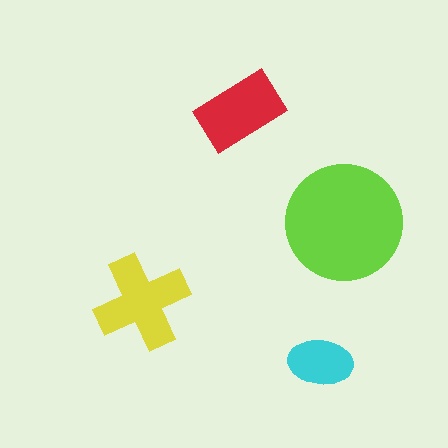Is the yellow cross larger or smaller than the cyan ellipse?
Larger.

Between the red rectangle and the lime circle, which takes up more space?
The lime circle.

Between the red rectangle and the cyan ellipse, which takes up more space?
The red rectangle.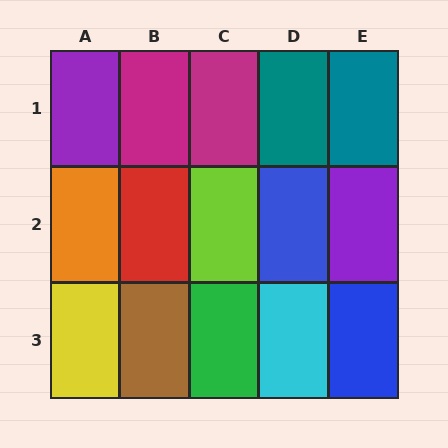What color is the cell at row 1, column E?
Teal.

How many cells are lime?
1 cell is lime.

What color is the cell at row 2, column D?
Blue.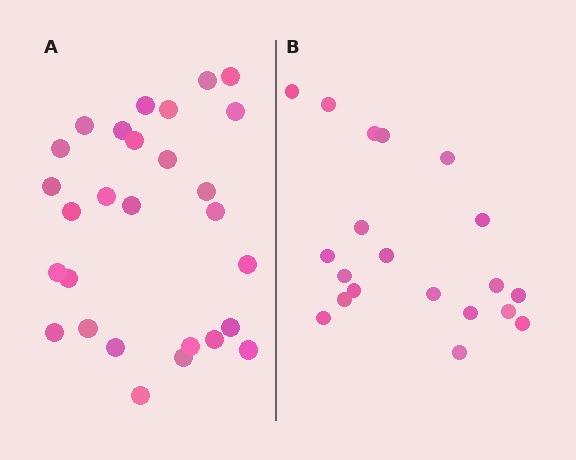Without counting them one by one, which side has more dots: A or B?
Region A (the left region) has more dots.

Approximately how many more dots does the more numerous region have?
Region A has roughly 8 or so more dots than region B.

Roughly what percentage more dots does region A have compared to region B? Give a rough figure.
About 40% more.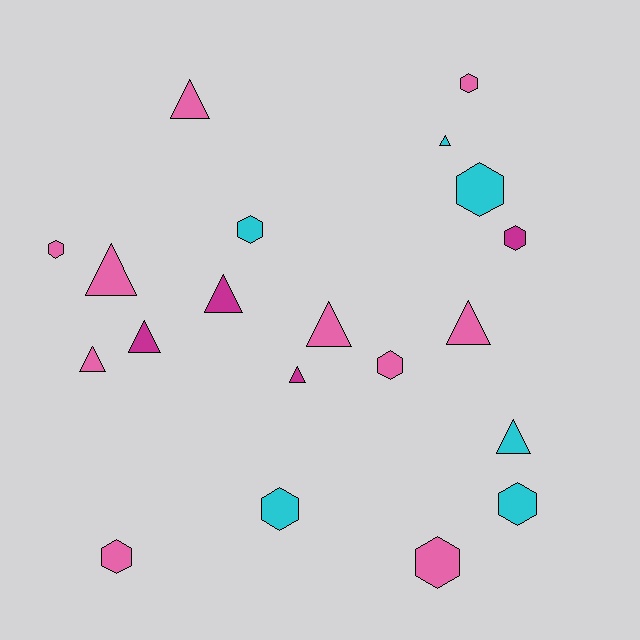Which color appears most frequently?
Pink, with 10 objects.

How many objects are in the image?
There are 20 objects.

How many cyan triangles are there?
There are 2 cyan triangles.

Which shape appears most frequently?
Triangle, with 10 objects.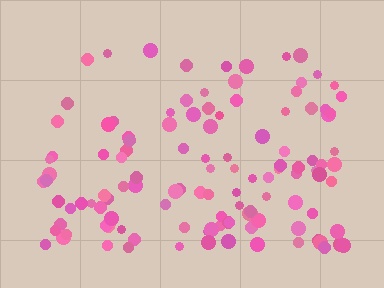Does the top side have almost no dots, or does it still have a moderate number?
Still a moderate number, just noticeably fewer than the bottom.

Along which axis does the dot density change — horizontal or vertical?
Vertical.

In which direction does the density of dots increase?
From top to bottom, with the bottom side densest.